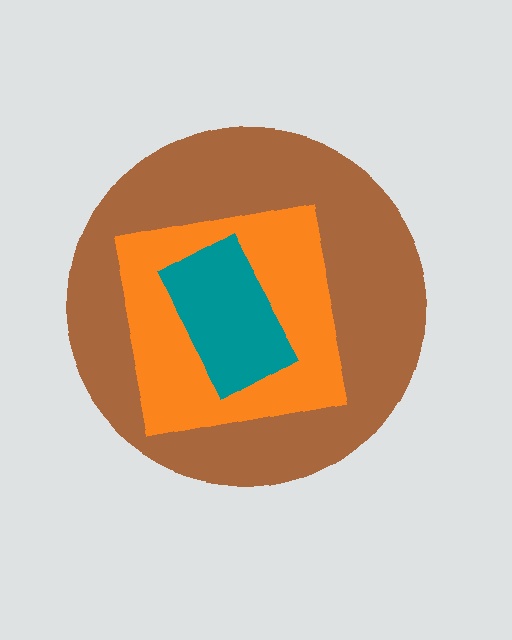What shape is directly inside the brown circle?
The orange square.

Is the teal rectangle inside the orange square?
Yes.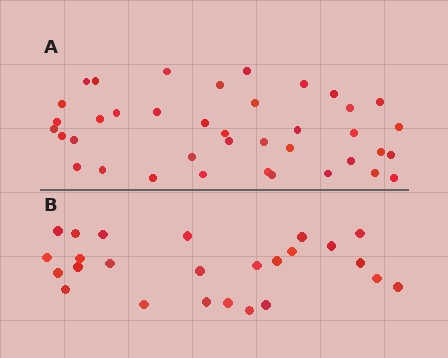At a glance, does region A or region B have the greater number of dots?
Region A (the top region) has more dots.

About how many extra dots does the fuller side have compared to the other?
Region A has approximately 15 more dots than region B.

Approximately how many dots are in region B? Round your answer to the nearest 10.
About 20 dots. (The exact count is 25, which rounds to 20.)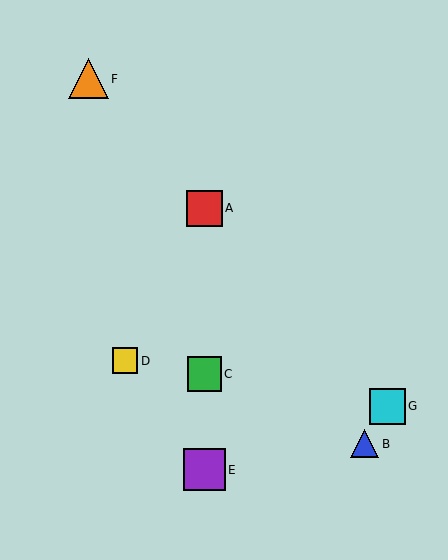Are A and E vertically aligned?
Yes, both are at x≈204.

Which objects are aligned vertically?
Objects A, C, E are aligned vertically.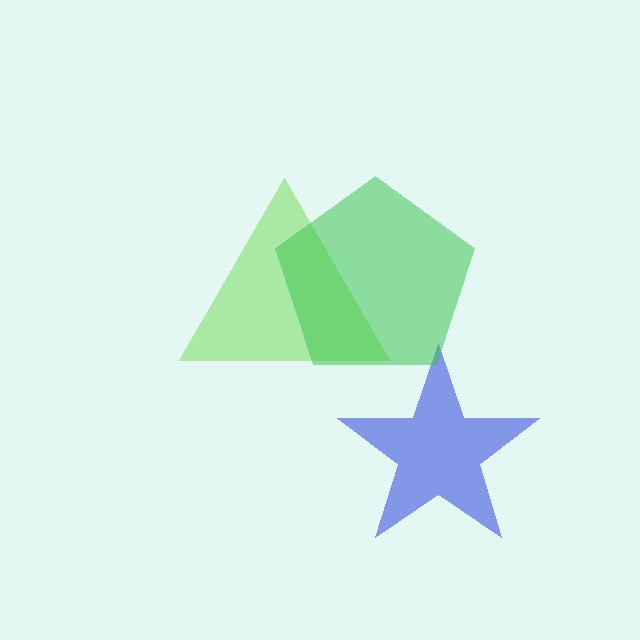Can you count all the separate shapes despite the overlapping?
Yes, there are 3 separate shapes.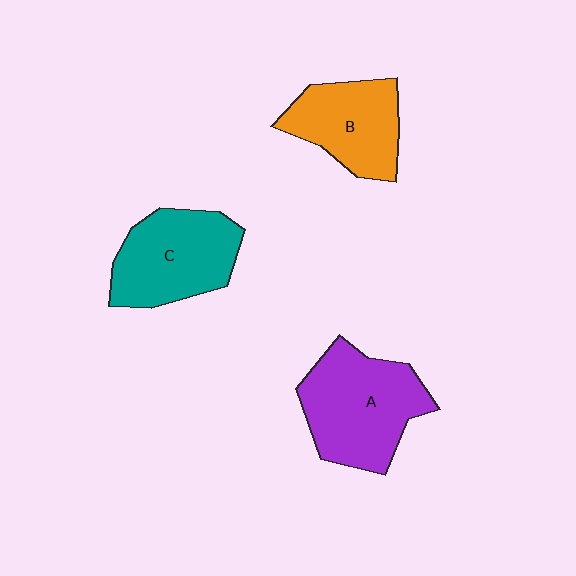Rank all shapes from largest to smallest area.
From largest to smallest: A (purple), C (teal), B (orange).